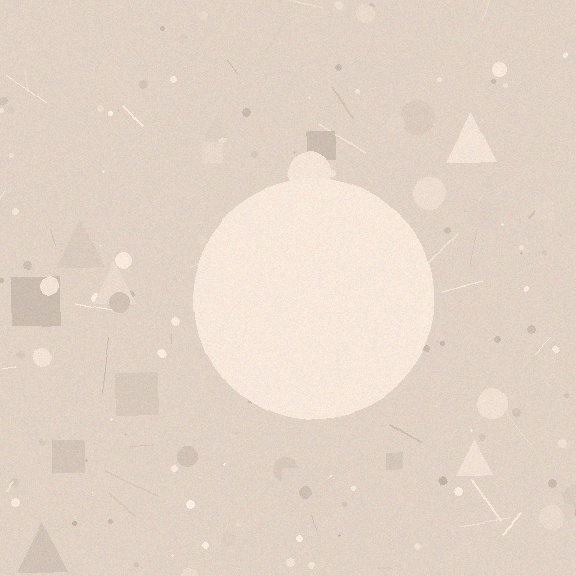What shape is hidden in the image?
A circle is hidden in the image.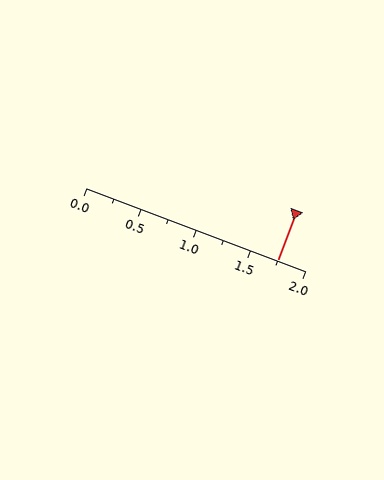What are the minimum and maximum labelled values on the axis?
The axis runs from 0.0 to 2.0.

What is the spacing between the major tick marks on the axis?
The major ticks are spaced 0.5 apart.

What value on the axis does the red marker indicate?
The marker indicates approximately 1.75.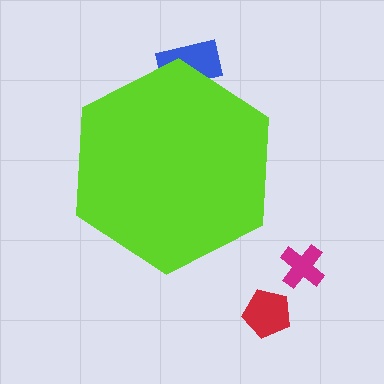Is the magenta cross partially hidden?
No, the magenta cross is fully visible.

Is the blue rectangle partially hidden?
Yes, the blue rectangle is partially hidden behind the lime hexagon.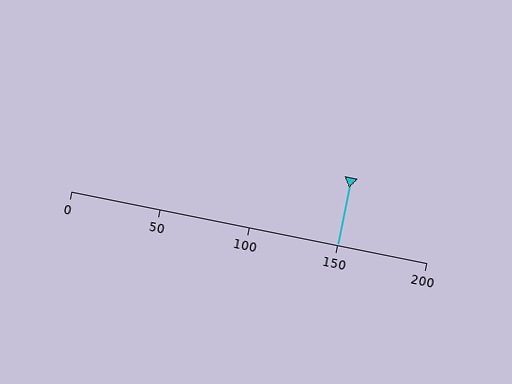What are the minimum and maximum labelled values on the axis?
The axis runs from 0 to 200.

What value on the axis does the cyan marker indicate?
The marker indicates approximately 150.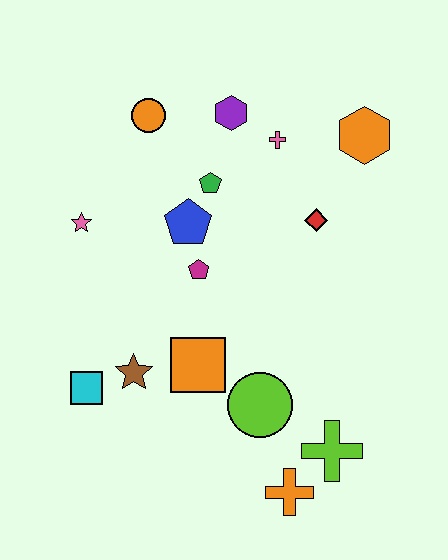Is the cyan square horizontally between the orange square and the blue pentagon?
No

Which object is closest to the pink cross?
The purple hexagon is closest to the pink cross.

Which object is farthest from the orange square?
The orange hexagon is farthest from the orange square.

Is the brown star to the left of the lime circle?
Yes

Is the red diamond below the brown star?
No